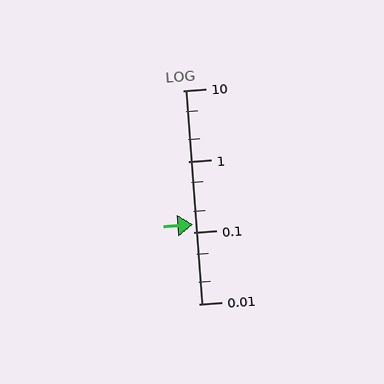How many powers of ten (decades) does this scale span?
The scale spans 3 decades, from 0.01 to 10.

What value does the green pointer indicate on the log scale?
The pointer indicates approximately 0.13.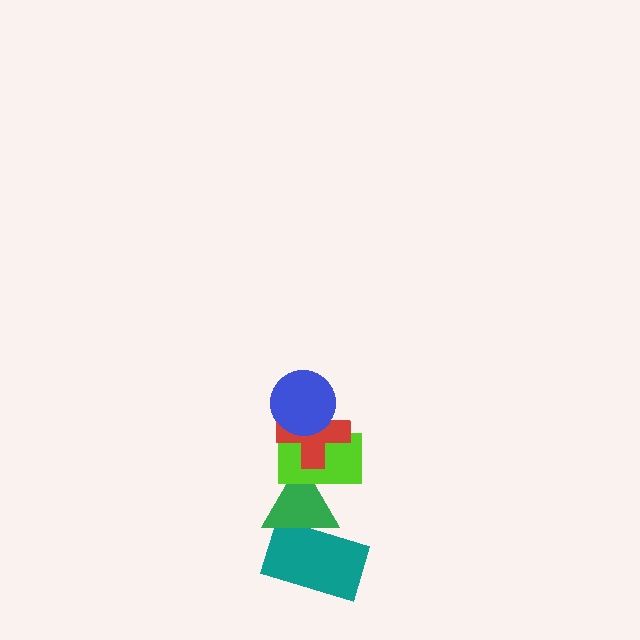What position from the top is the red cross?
The red cross is 2nd from the top.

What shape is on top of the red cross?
The blue circle is on top of the red cross.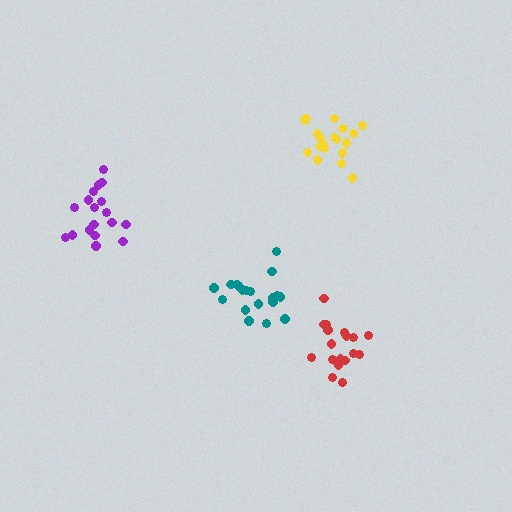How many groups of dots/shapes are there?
There are 4 groups.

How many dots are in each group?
Group 1: 19 dots, Group 2: 18 dots, Group 3: 19 dots, Group 4: 20 dots (76 total).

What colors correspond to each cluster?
The clusters are colored: red, purple, yellow, teal.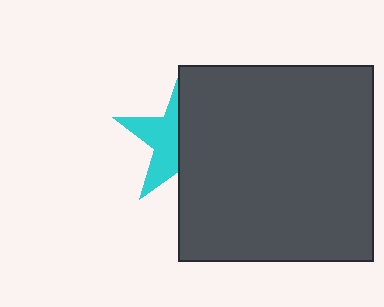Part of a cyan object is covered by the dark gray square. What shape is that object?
It is a star.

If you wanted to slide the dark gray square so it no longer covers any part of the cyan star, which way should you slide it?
Slide it right — that is the most direct way to separate the two shapes.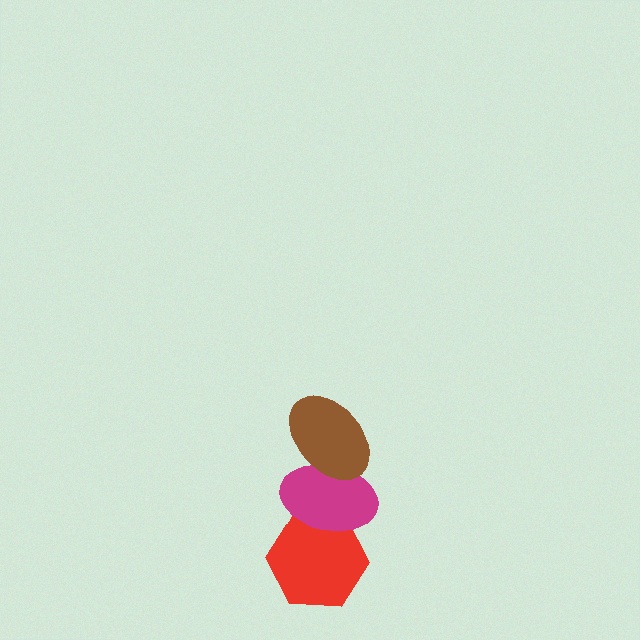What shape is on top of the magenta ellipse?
The brown ellipse is on top of the magenta ellipse.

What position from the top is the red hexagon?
The red hexagon is 3rd from the top.